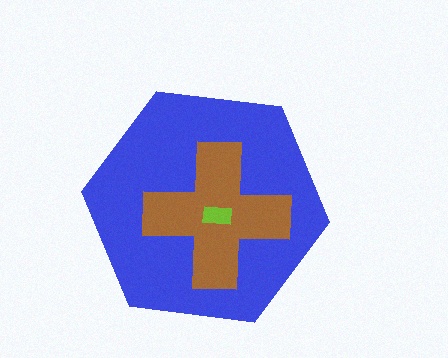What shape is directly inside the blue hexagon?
The brown cross.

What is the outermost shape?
The blue hexagon.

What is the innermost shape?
The lime rectangle.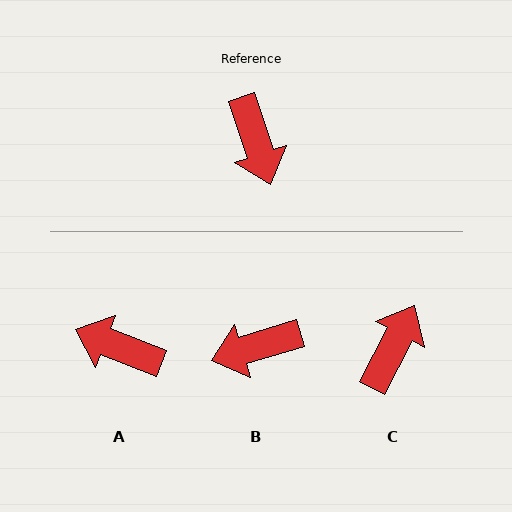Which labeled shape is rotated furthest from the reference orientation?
C, about 134 degrees away.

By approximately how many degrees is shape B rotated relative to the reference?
Approximately 92 degrees clockwise.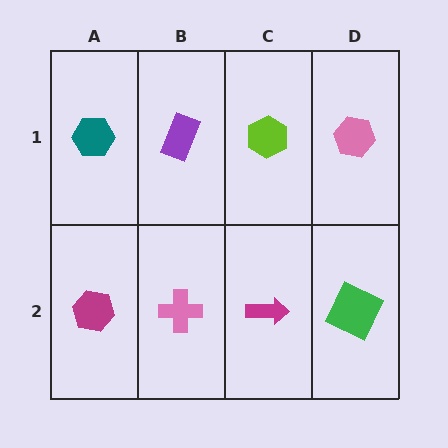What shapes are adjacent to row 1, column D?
A green square (row 2, column D), a lime hexagon (row 1, column C).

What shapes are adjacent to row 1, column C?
A magenta arrow (row 2, column C), a purple rectangle (row 1, column B), a pink hexagon (row 1, column D).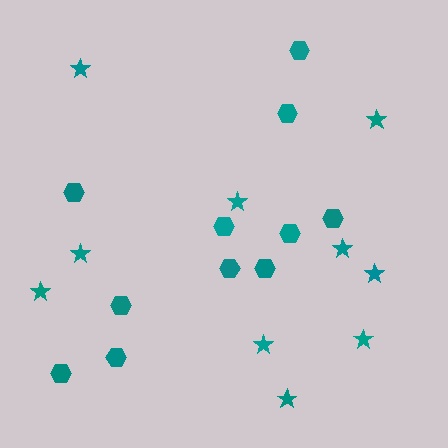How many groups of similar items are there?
There are 2 groups: one group of hexagons (11) and one group of stars (10).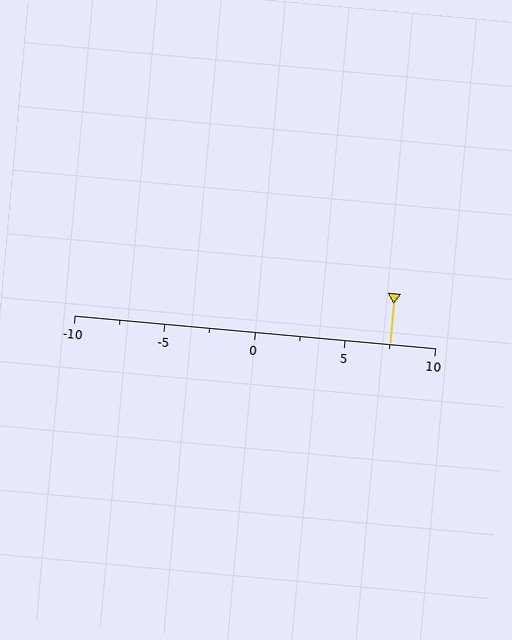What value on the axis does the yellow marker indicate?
The marker indicates approximately 7.5.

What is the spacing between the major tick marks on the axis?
The major ticks are spaced 5 apart.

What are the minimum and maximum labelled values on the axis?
The axis runs from -10 to 10.